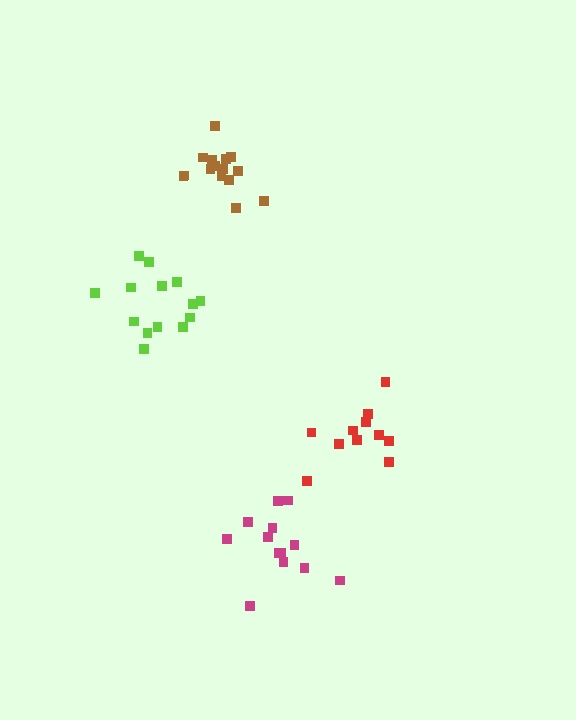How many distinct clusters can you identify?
There are 4 distinct clusters.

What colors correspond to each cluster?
The clusters are colored: magenta, red, brown, lime.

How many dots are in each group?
Group 1: 13 dots, Group 2: 11 dots, Group 3: 15 dots, Group 4: 15 dots (54 total).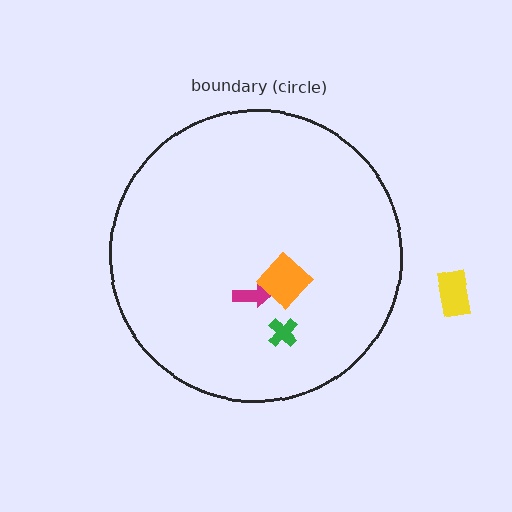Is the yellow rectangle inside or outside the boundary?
Outside.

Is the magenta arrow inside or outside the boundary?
Inside.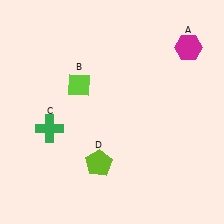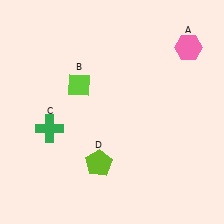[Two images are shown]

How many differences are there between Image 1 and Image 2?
There is 1 difference between the two images.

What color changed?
The hexagon (A) changed from magenta in Image 1 to pink in Image 2.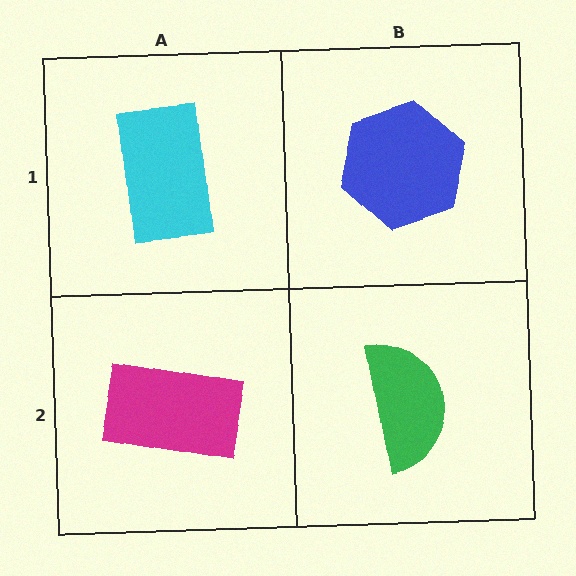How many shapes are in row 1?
2 shapes.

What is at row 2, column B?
A green semicircle.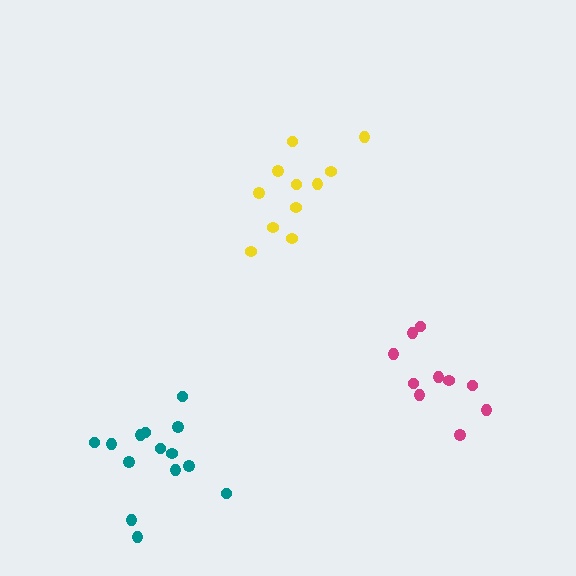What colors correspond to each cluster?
The clusters are colored: teal, magenta, yellow.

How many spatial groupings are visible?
There are 3 spatial groupings.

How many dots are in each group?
Group 1: 14 dots, Group 2: 10 dots, Group 3: 11 dots (35 total).